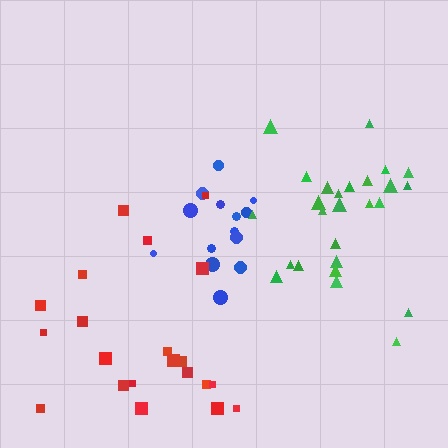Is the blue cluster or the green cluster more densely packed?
Blue.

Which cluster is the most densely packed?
Blue.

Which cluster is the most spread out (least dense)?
Red.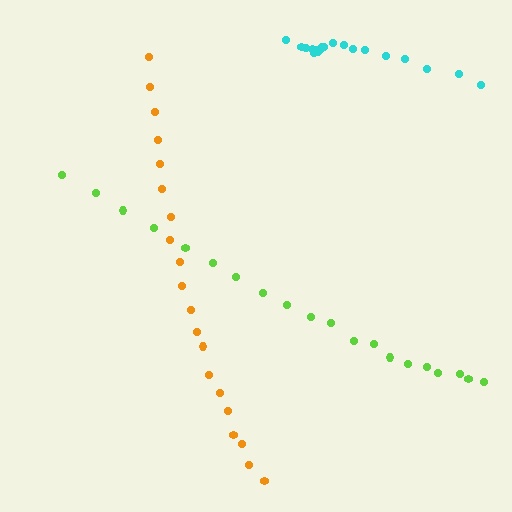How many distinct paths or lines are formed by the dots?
There are 3 distinct paths.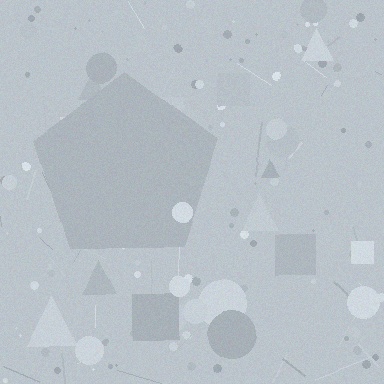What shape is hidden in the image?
A pentagon is hidden in the image.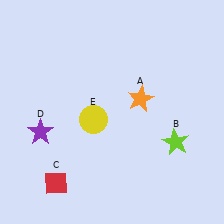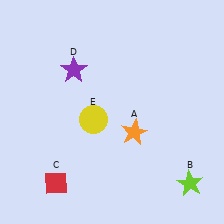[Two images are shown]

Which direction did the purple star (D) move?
The purple star (D) moved up.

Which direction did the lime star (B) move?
The lime star (B) moved down.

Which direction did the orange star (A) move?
The orange star (A) moved down.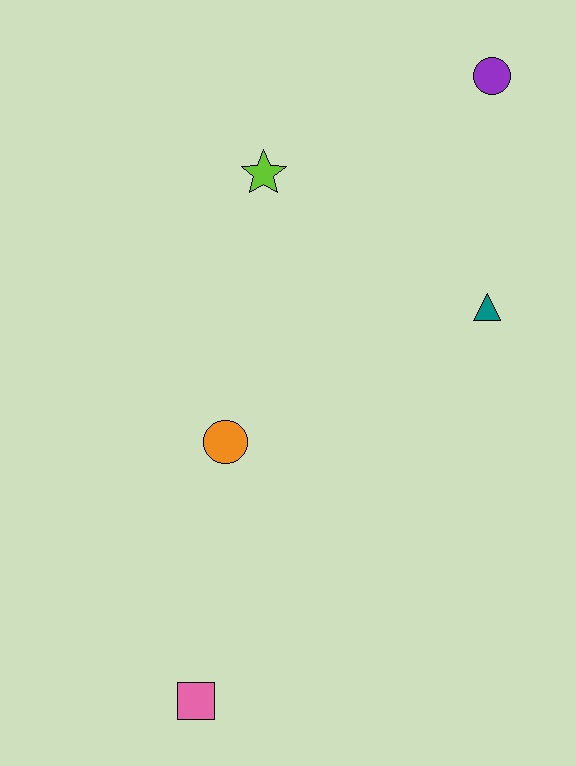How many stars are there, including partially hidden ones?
There is 1 star.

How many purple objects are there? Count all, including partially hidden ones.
There is 1 purple object.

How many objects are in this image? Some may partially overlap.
There are 5 objects.